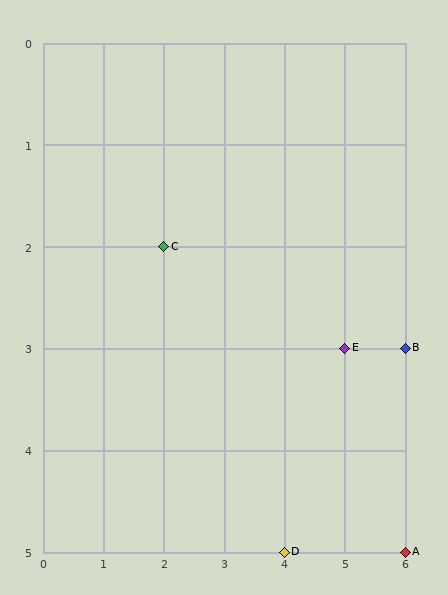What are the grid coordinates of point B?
Point B is at grid coordinates (6, 3).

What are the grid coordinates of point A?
Point A is at grid coordinates (6, 5).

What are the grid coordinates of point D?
Point D is at grid coordinates (4, 5).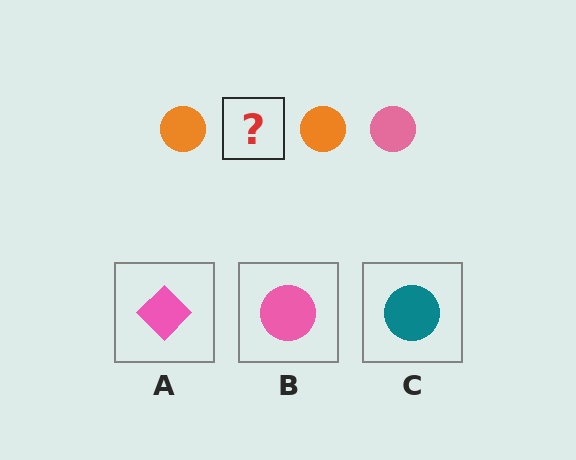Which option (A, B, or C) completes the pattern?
B.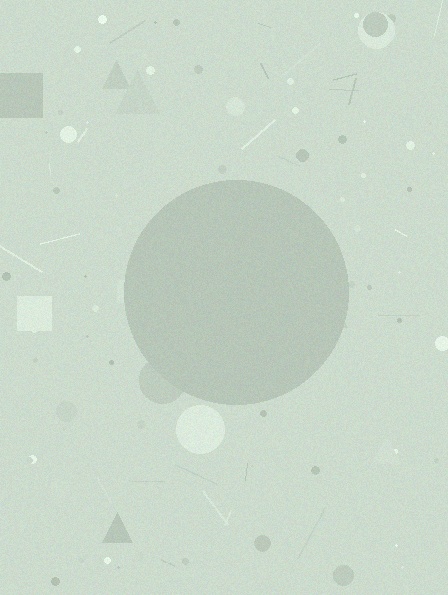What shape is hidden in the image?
A circle is hidden in the image.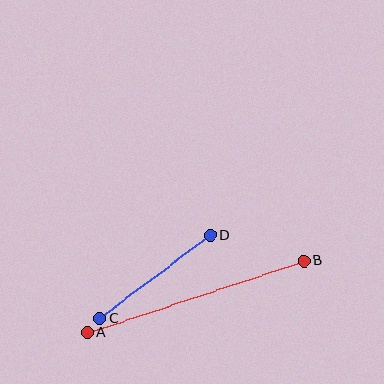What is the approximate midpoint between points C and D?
The midpoint is at approximately (155, 277) pixels.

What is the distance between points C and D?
The distance is approximately 138 pixels.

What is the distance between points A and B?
The distance is approximately 228 pixels.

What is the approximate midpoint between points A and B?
The midpoint is at approximately (195, 297) pixels.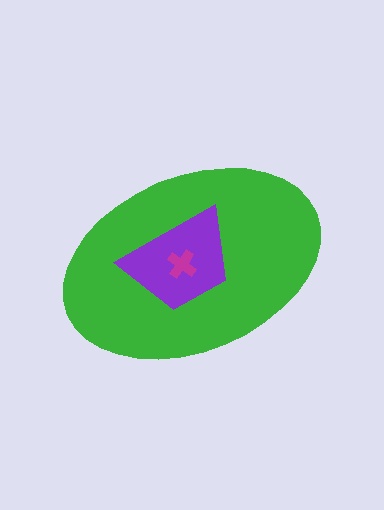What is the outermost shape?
The green ellipse.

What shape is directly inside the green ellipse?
The purple trapezoid.